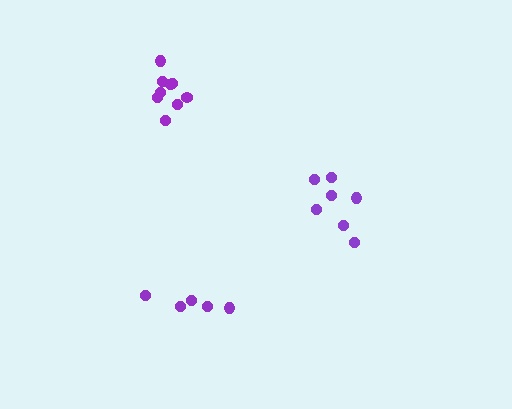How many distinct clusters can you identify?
There are 3 distinct clusters.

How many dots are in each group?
Group 1: 7 dots, Group 2: 9 dots, Group 3: 5 dots (21 total).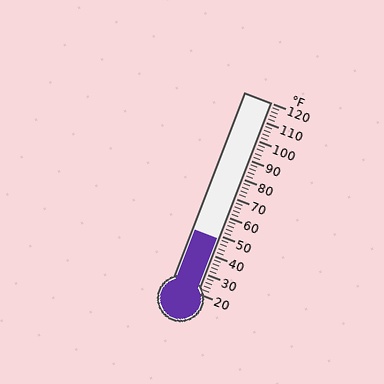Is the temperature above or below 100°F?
The temperature is below 100°F.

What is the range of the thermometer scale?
The thermometer scale ranges from 20°F to 120°F.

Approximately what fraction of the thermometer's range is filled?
The thermometer is filled to approximately 30% of its range.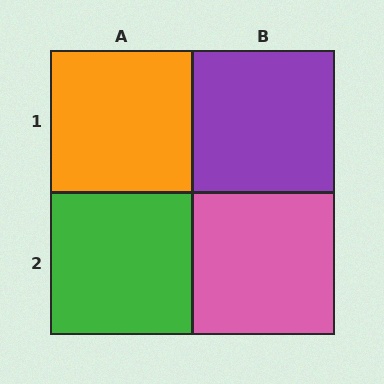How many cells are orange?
1 cell is orange.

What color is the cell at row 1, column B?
Purple.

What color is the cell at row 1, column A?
Orange.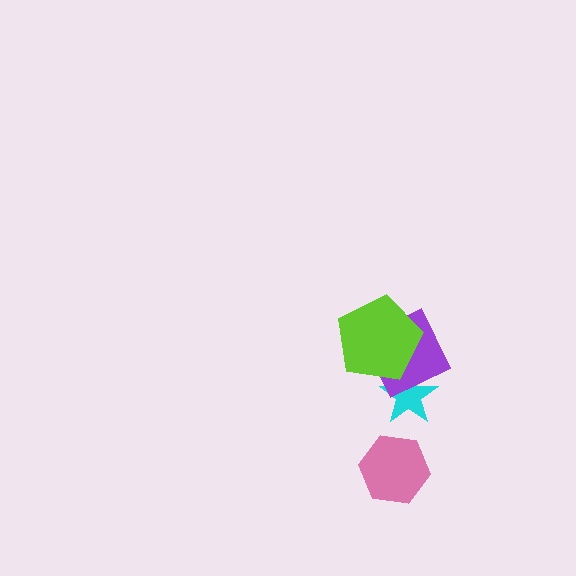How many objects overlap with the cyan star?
2 objects overlap with the cyan star.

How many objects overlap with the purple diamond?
2 objects overlap with the purple diamond.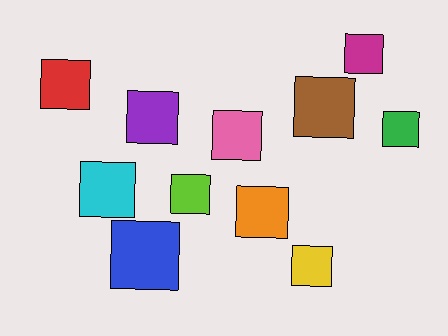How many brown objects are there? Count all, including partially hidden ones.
There is 1 brown object.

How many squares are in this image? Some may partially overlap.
There are 11 squares.